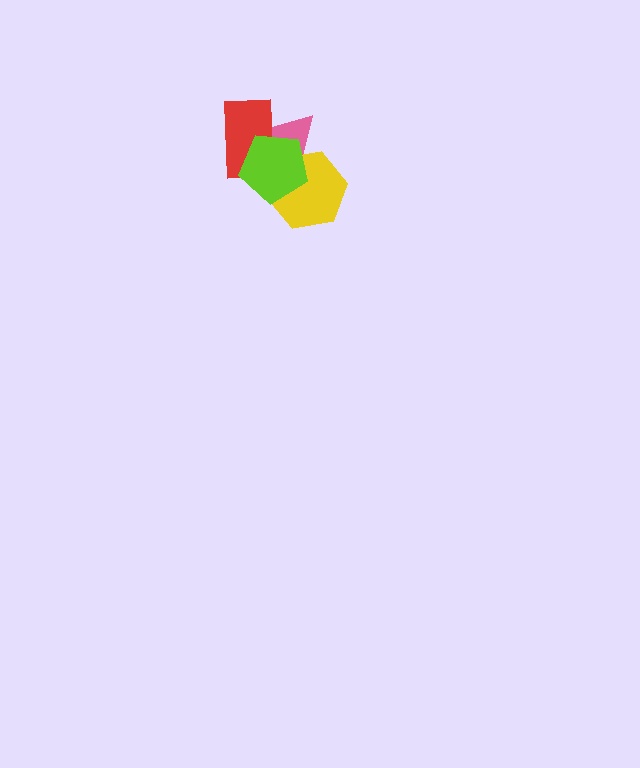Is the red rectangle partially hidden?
Yes, it is partially covered by another shape.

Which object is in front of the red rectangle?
The lime pentagon is in front of the red rectangle.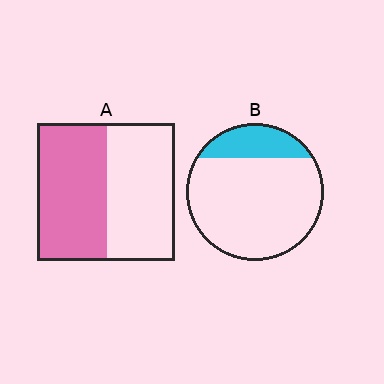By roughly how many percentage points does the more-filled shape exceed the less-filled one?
By roughly 30 percentage points (A over B).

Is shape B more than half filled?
No.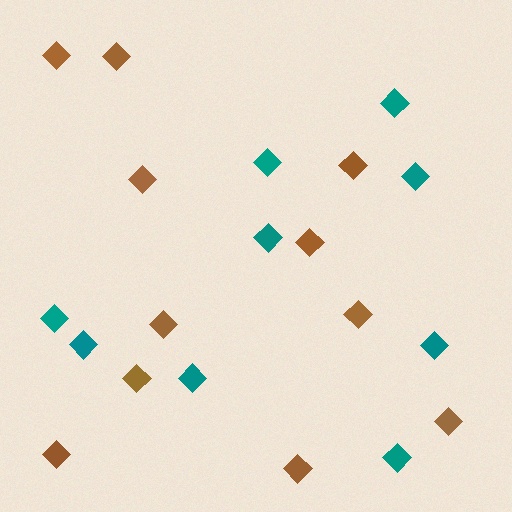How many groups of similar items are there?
There are 2 groups: one group of teal diamonds (9) and one group of brown diamonds (11).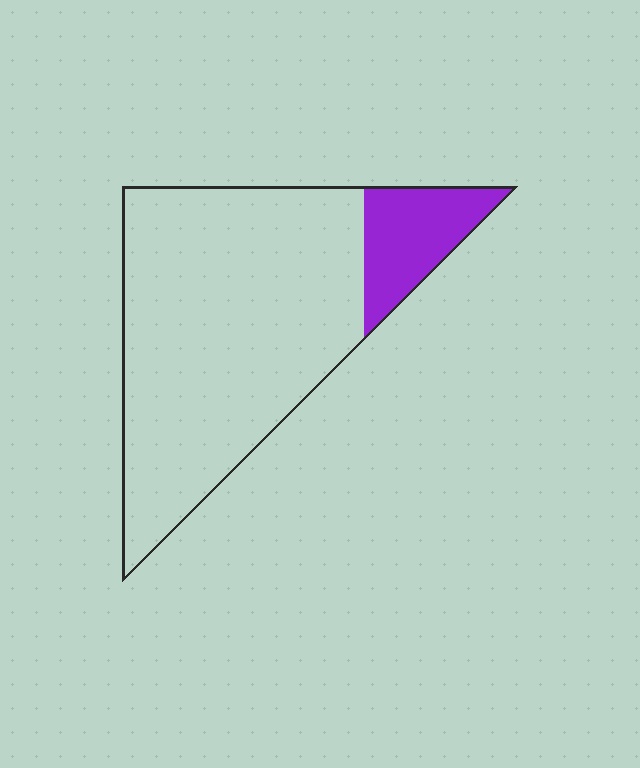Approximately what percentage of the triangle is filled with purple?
Approximately 15%.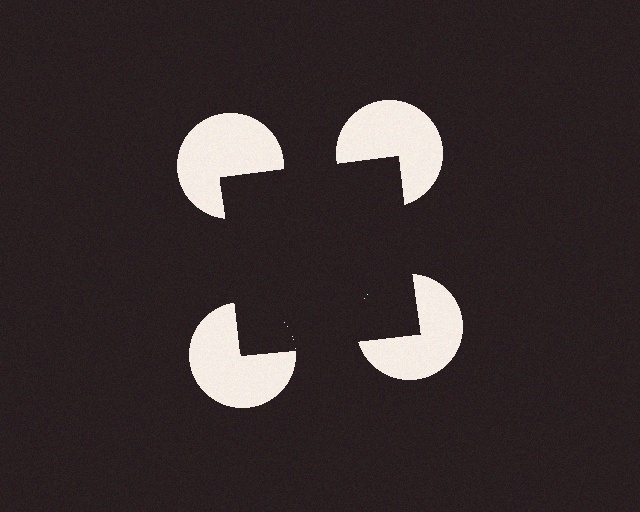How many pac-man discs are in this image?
There are 4 — one at each vertex of the illusory square.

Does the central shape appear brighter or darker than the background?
It typically appears slightly darker than the background, even though no actual brightness change is drawn.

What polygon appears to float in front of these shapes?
An illusory square — its edges are inferred from the aligned wedge cuts in the pac-man discs, not physically drawn.